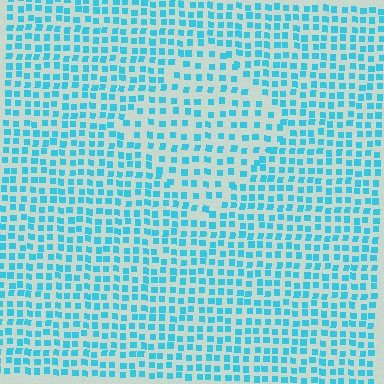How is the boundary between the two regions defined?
The boundary is defined by a change in element density (approximately 1.5x ratio). All elements are the same color, size, and shape.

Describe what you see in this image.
The image contains small cyan elements arranged at two different densities. A diamond-shaped region is visible where the elements are less densely packed than the surrounding area.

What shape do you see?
I see a diamond.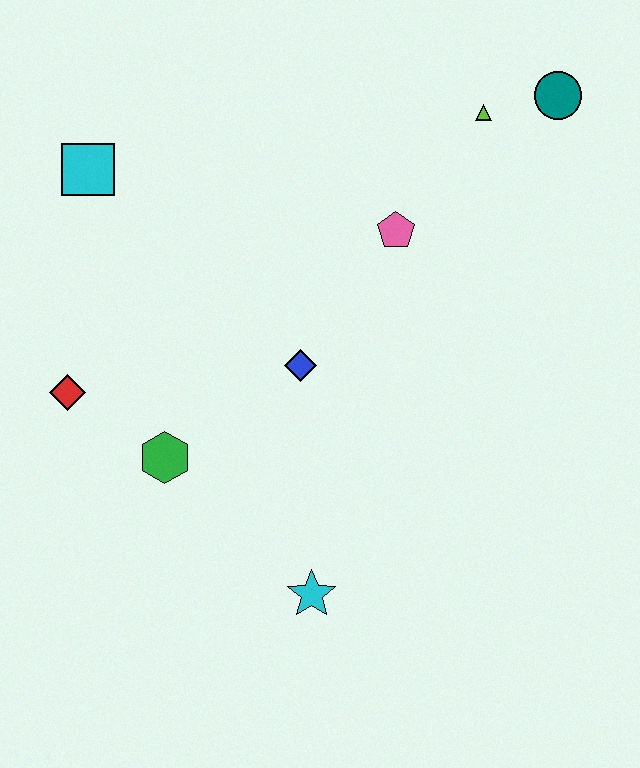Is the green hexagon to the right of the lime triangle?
No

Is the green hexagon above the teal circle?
No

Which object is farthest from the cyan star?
The teal circle is farthest from the cyan star.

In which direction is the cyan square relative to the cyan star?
The cyan square is above the cyan star.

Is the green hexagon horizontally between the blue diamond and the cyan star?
No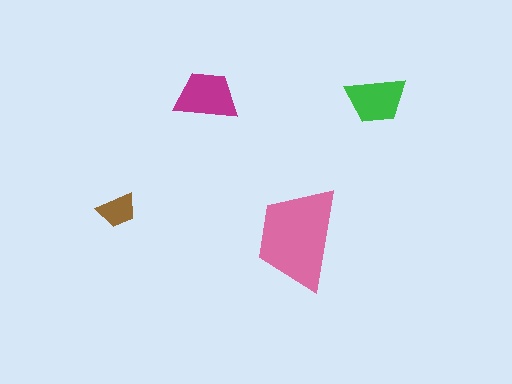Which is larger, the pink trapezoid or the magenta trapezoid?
The pink one.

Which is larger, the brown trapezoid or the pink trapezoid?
The pink one.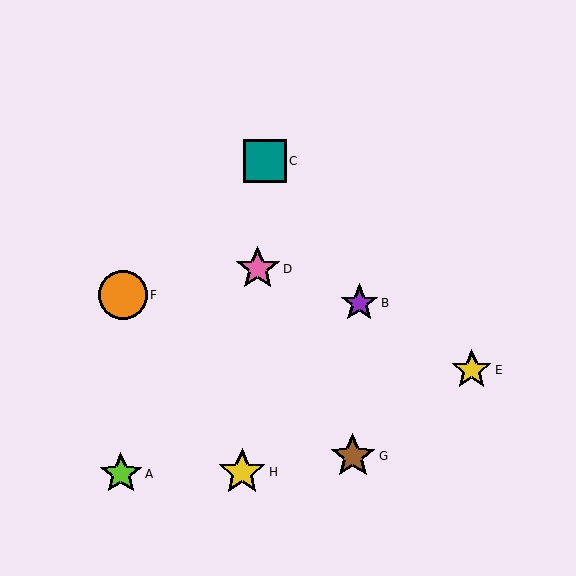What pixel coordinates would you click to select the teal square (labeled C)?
Click at (265, 161) to select the teal square C.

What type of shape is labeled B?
Shape B is a purple star.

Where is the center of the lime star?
The center of the lime star is at (121, 474).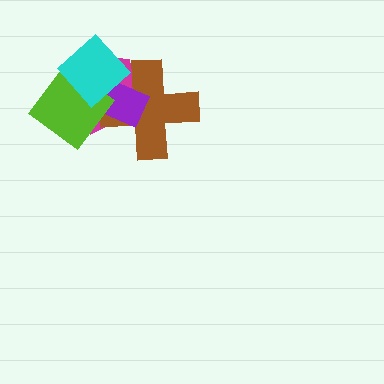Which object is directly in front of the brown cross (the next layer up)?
The purple rectangle is directly in front of the brown cross.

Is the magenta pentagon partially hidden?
Yes, it is partially covered by another shape.